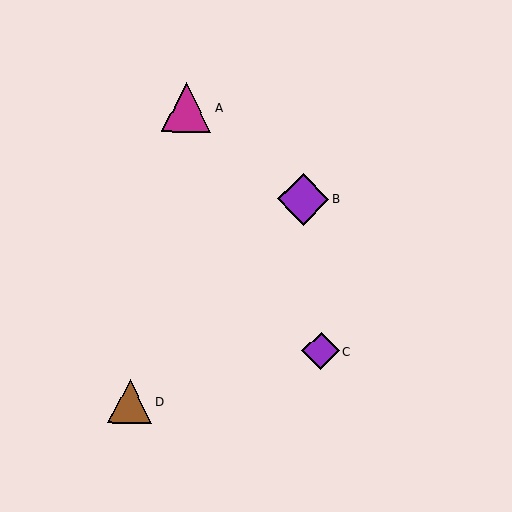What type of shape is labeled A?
Shape A is a magenta triangle.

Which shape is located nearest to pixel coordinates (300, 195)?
The purple diamond (labeled B) at (303, 199) is nearest to that location.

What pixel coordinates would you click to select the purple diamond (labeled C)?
Click at (321, 351) to select the purple diamond C.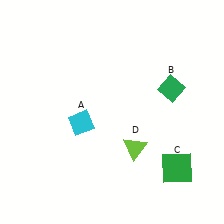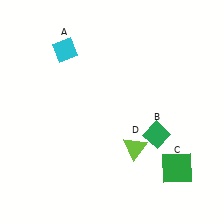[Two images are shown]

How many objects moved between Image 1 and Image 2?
2 objects moved between the two images.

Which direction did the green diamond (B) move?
The green diamond (B) moved down.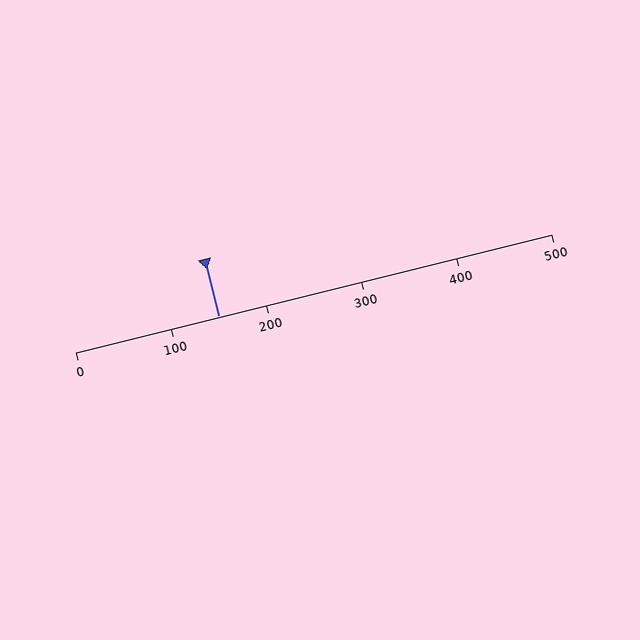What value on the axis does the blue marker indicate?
The marker indicates approximately 150.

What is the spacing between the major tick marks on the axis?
The major ticks are spaced 100 apart.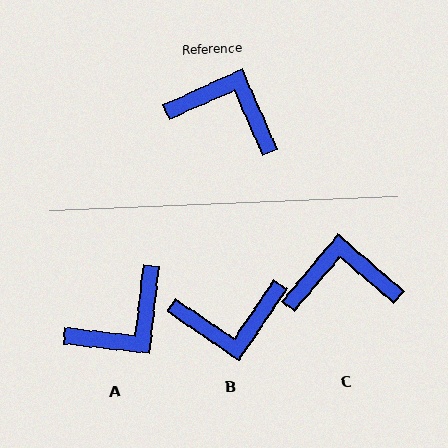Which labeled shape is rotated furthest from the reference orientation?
B, about 148 degrees away.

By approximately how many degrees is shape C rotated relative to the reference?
Approximately 26 degrees counter-clockwise.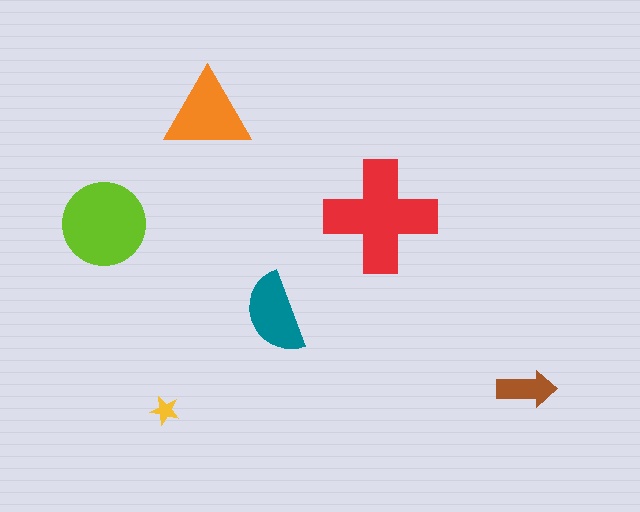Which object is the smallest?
The yellow star.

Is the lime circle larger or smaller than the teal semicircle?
Larger.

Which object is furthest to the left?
The lime circle is leftmost.